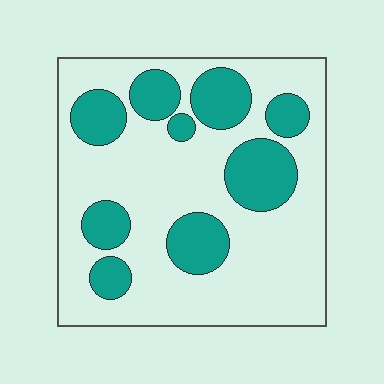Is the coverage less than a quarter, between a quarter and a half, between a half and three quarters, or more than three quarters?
Between a quarter and a half.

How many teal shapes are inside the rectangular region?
9.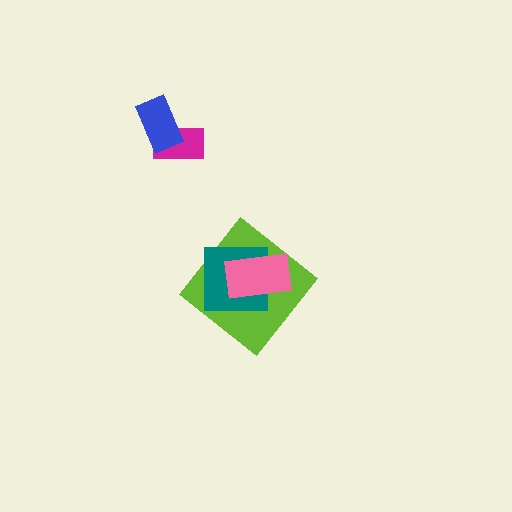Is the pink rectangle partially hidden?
No, no other shape covers it.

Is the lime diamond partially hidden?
Yes, it is partially covered by another shape.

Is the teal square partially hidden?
Yes, it is partially covered by another shape.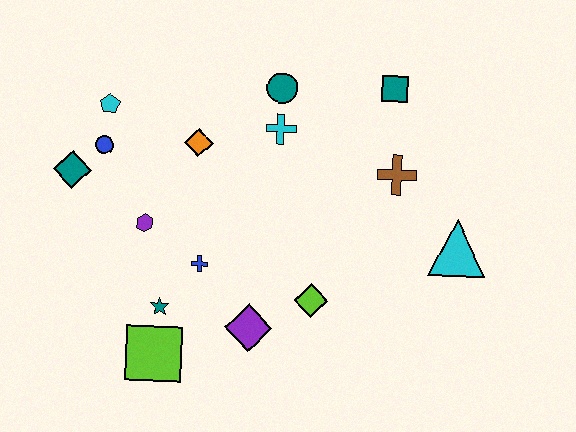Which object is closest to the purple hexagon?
The blue cross is closest to the purple hexagon.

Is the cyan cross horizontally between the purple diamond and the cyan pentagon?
No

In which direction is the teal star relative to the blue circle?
The teal star is below the blue circle.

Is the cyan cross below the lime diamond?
No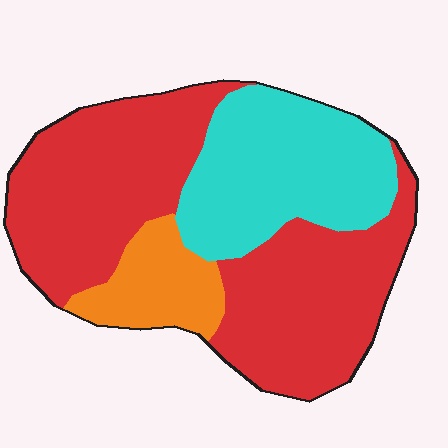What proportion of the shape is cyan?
Cyan takes up about one quarter (1/4) of the shape.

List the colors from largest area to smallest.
From largest to smallest: red, cyan, orange.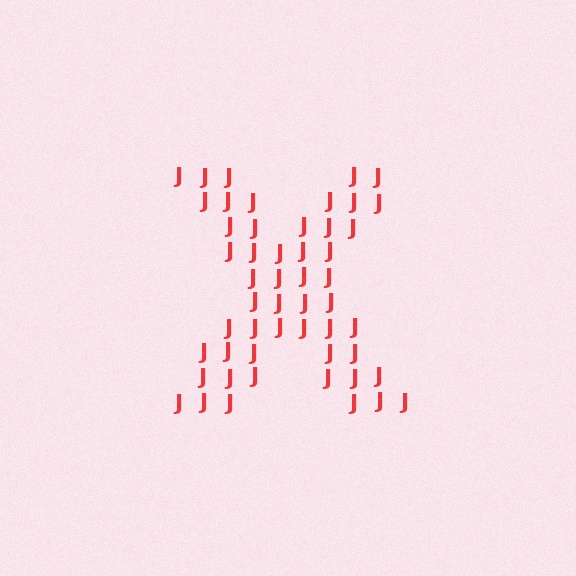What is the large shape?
The large shape is the letter X.